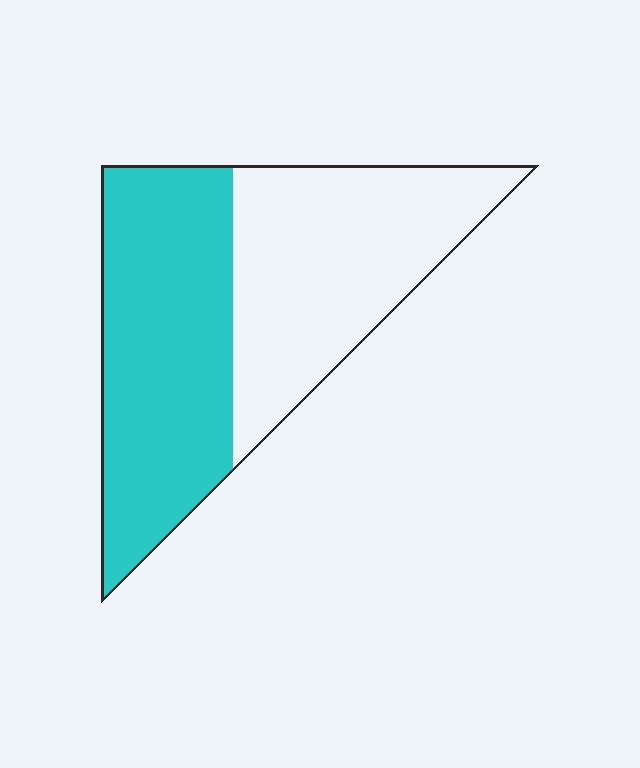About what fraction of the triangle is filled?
About one half (1/2).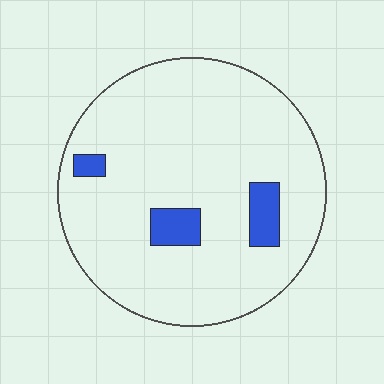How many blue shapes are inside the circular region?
3.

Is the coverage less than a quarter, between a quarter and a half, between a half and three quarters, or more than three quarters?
Less than a quarter.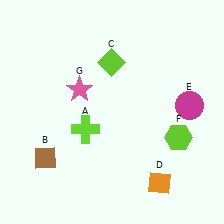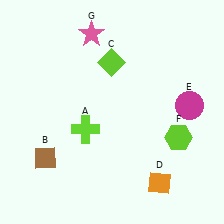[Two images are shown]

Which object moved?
The pink star (G) moved up.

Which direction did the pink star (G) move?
The pink star (G) moved up.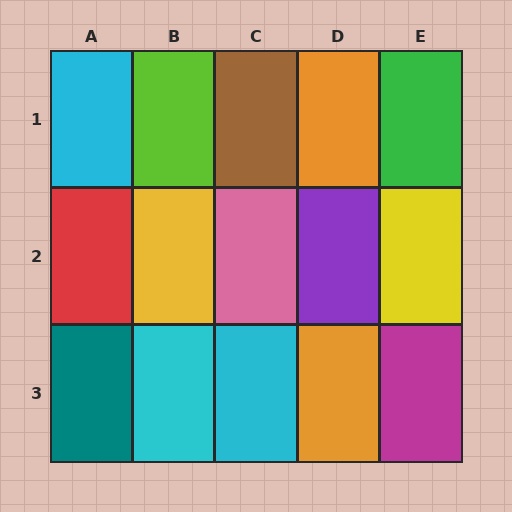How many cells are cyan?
3 cells are cyan.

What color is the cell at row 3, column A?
Teal.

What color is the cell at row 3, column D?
Orange.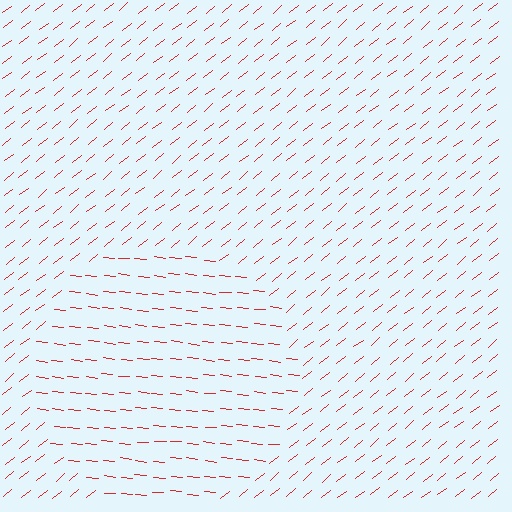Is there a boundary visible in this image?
Yes, there is a texture boundary formed by a change in line orientation.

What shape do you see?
I see a circle.